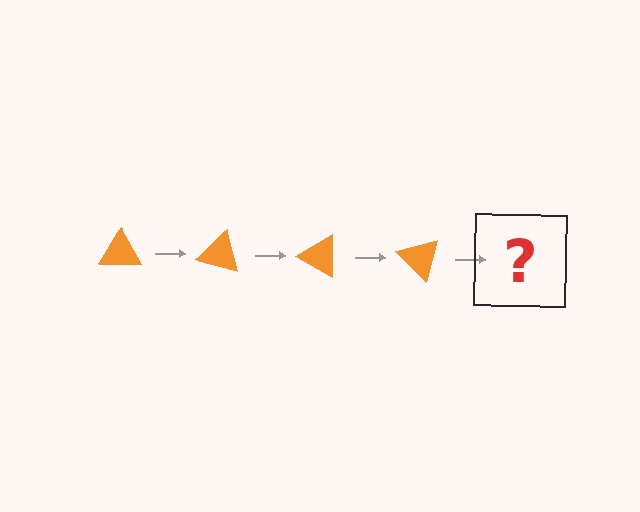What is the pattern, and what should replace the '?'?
The pattern is that the triangle rotates 15 degrees each step. The '?' should be an orange triangle rotated 60 degrees.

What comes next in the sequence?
The next element should be an orange triangle rotated 60 degrees.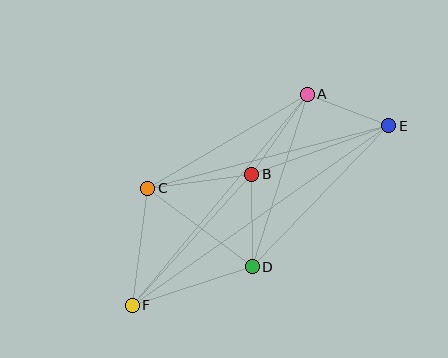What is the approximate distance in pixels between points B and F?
The distance between B and F is approximately 177 pixels.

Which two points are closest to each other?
Points A and E are closest to each other.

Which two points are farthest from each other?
Points E and F are farthest from each other.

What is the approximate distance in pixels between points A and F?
The distance between A and F is approximately 274 pixels.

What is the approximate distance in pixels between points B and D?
The distance between B and D is approximately 92 pixels.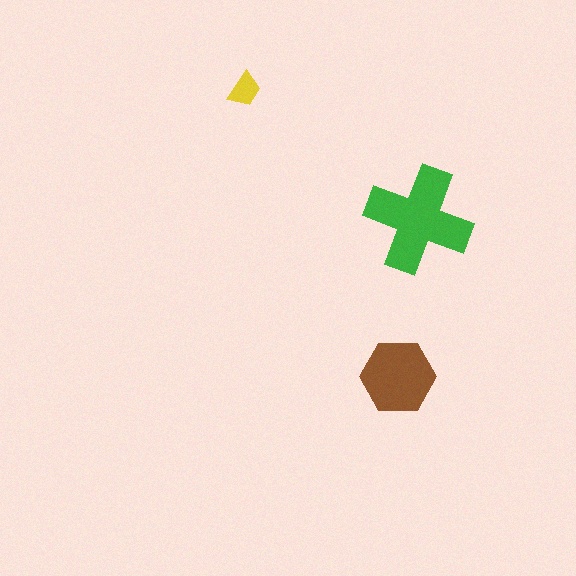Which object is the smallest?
The yellow trapezoid.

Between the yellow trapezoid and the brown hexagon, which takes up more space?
The brown hexagon.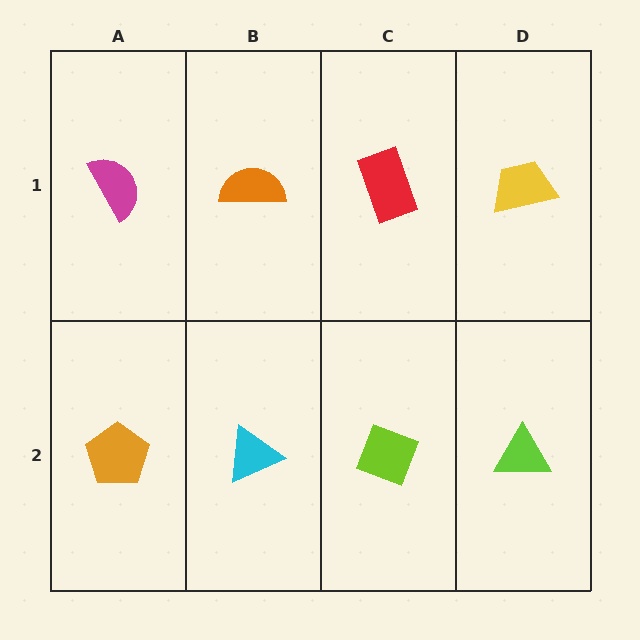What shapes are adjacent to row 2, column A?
A magenta semicircle (row 1, column A), a cyan triangle (row 2, column B).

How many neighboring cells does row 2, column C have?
3.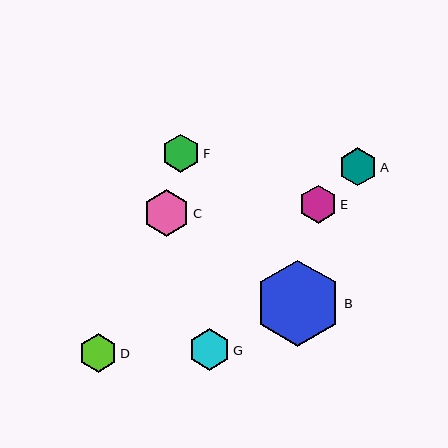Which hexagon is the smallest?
Hexagon A is the smallest with a size of approximately 37 pixels.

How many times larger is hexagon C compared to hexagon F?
Hexagon C is approximately 1.2 times the size of hexagon F.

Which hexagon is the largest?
Hexagon B is the largest with a size of approximately 86 pixels.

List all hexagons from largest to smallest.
From largest to smallest: B, C, G, F, D, E, A.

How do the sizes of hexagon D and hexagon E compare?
Hexagon D and hexagon E are approximately the same size.